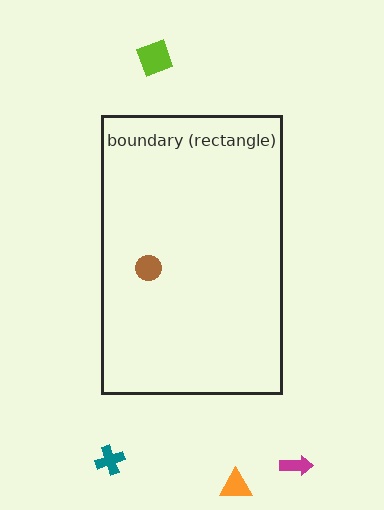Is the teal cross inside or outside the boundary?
Outside.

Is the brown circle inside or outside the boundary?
Inside.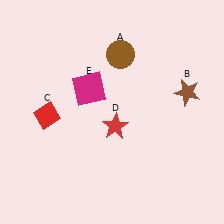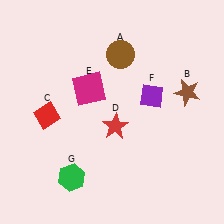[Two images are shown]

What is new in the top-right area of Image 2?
A purple diamond (F) was added in the top-right area of Image 2.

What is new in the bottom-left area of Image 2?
A green hexagon (G) was added in the bottom-left area of Image 2.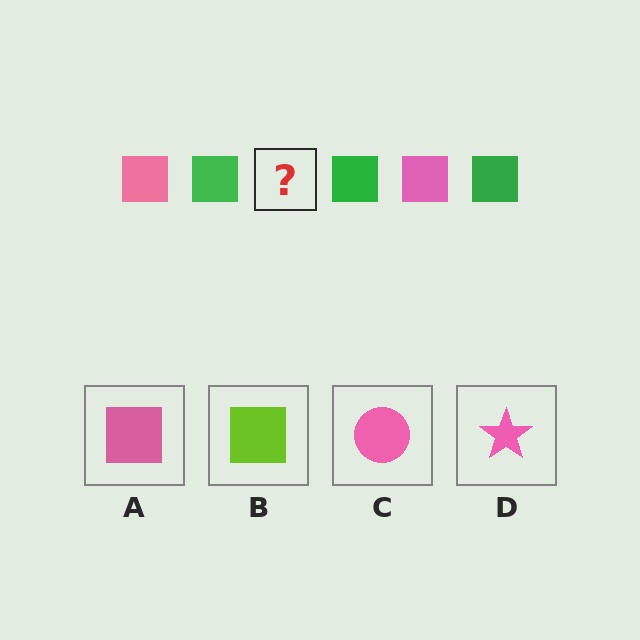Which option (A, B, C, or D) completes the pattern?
A.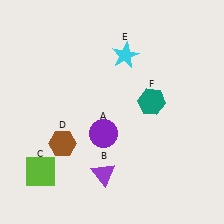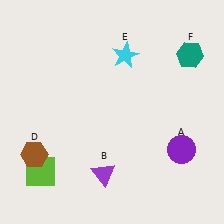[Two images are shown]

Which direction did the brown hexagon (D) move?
The brown hexagon (D) moved left.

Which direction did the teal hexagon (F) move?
The teal hexagon (F) moved up.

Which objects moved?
The objects that moved are: the purple circle (A), the brown hexagon (D), the teal hexagon (F).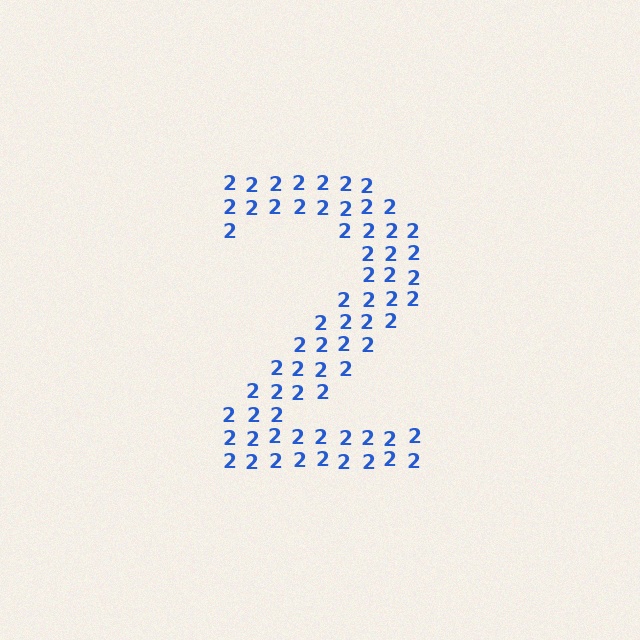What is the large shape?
The large shape is the digit 2.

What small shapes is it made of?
It is made of small digit 2's.